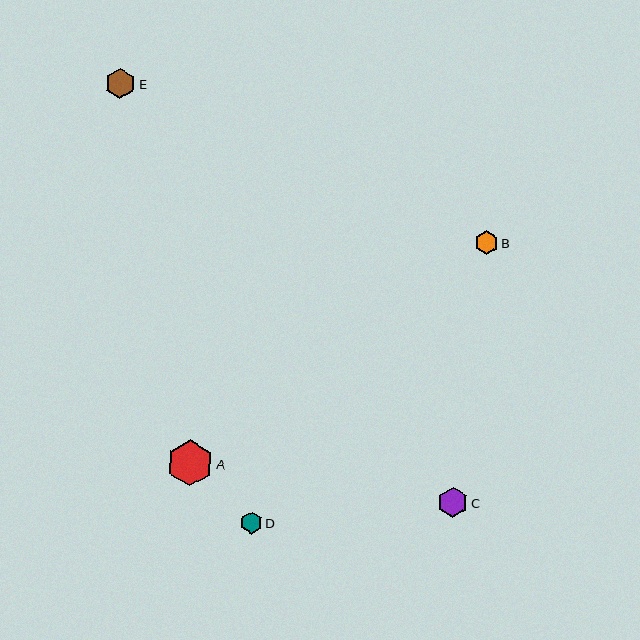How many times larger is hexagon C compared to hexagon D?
Hexagon C is approximately 1.4 times the size of hexagon D.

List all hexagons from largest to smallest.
From largest to smallest: A, E, C, B, D.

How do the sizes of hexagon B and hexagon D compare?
Hexagon B and hexagon D are approximately the same size.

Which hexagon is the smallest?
Hexagon D is the smallest with a size of approximately 22 pixels.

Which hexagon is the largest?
Hexagon A is the largest with a size of approximately 46 pixels.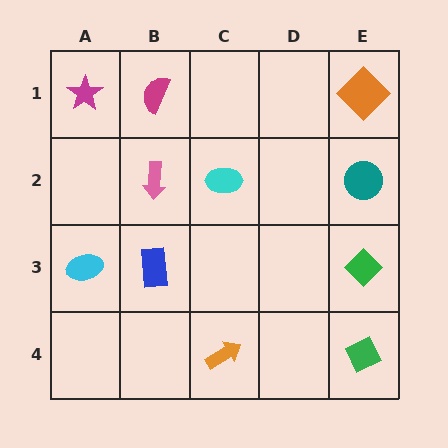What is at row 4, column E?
A green diamond.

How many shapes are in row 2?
3 shapes.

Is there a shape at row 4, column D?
No, that cell is empty.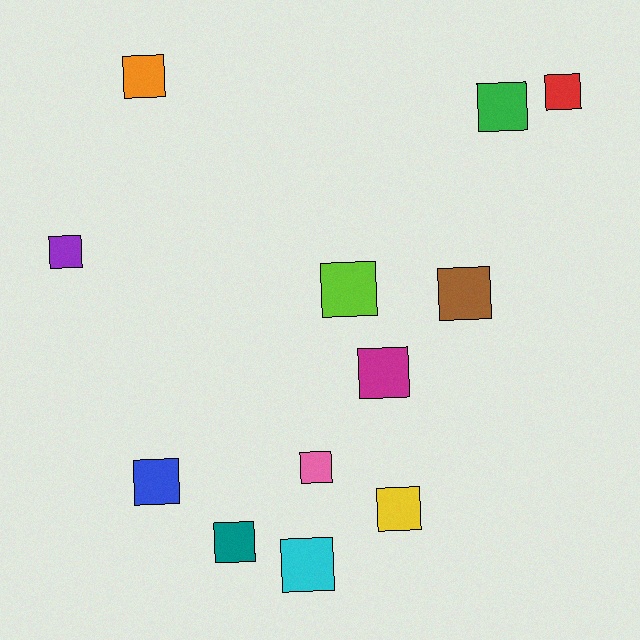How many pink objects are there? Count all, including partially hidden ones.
There is 1 pink object.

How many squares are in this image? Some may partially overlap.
There are 12 squares.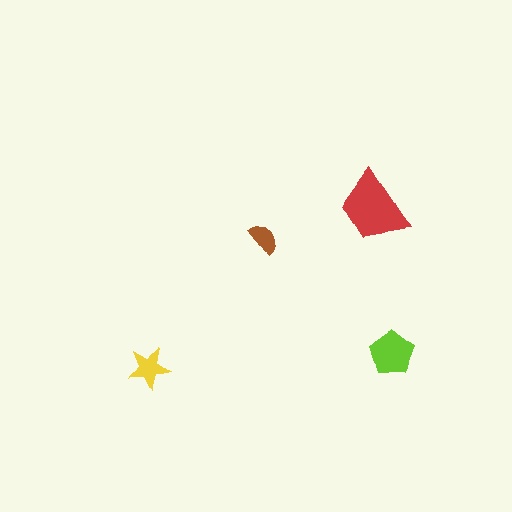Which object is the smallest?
The brown semicircle.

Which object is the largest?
The red trapezoid.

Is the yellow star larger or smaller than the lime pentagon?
Smaller.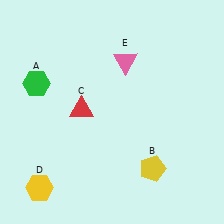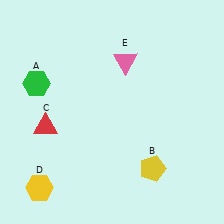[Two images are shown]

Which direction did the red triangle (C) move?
The red triangle (C) moved left.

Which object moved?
The red triangle (C) moved left.